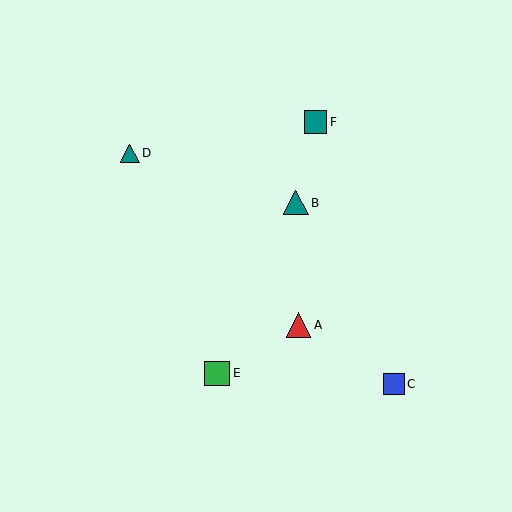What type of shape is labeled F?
Shape F is a teal square.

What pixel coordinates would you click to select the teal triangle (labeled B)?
Click at (296, 203) to select the teal triangle B.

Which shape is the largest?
The green square (labeled E) is the largest.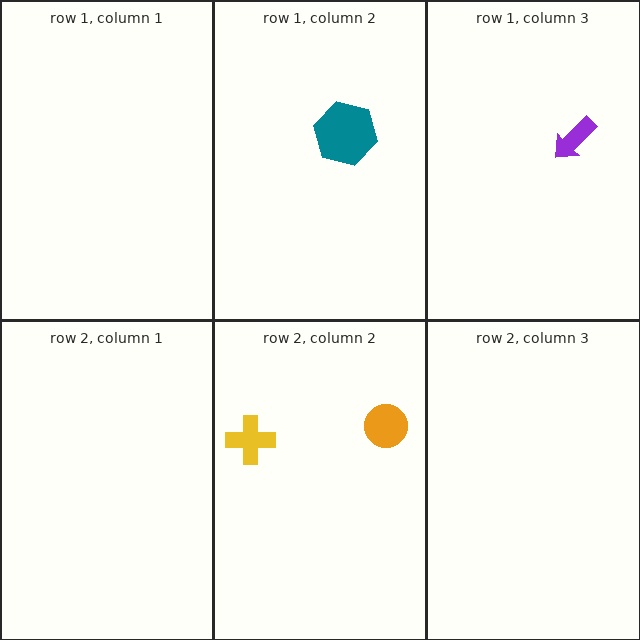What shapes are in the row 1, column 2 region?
The teal hexagon.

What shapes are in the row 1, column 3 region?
The purple arrow.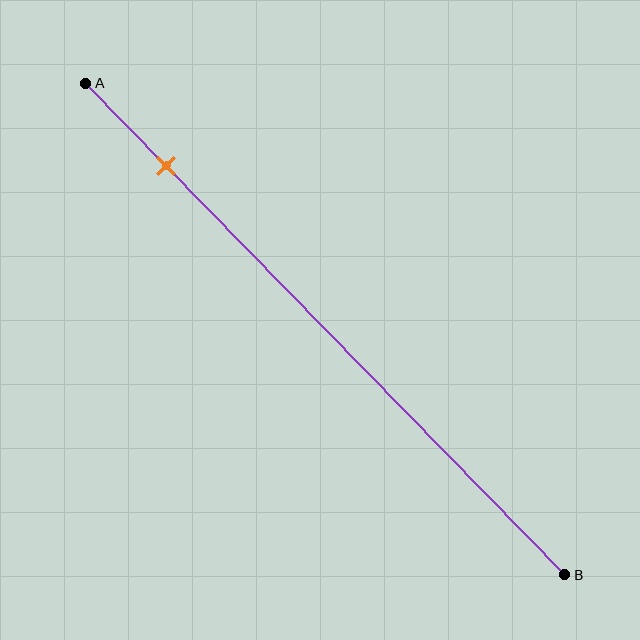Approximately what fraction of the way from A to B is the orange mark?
The orange mark is approximately 15% of the way from A to B.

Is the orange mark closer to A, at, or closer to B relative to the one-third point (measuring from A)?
The orange mark is closer to point A than the one-third point of segment AB.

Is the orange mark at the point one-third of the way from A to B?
No, the mark is at about 15% from A, not at the 33% one-third point.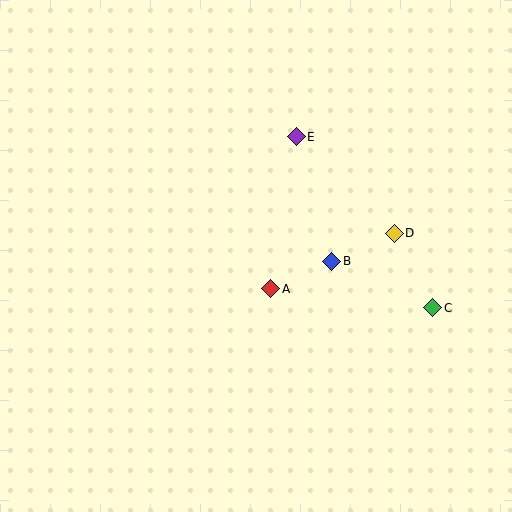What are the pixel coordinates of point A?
Point A is at (271, 289).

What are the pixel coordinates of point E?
Point E is at (296, 137).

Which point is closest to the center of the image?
Point A at (271, 289) is closest to the center.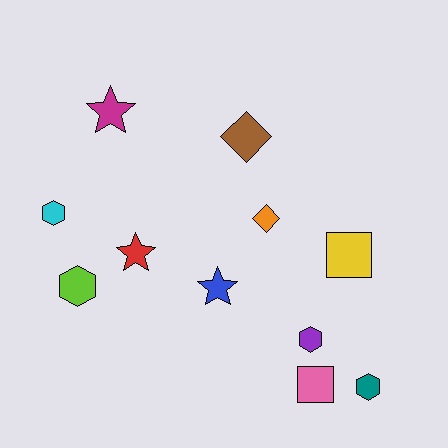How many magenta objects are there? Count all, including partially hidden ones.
There is 1 magenta object.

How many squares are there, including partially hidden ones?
There are 2 squares.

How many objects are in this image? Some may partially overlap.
There are 11 objects.